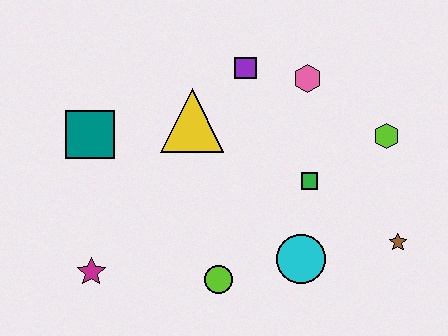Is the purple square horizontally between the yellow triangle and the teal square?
No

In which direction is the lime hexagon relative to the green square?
The lime hexagon is to the right of the green square.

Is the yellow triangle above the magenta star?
Yes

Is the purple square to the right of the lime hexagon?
No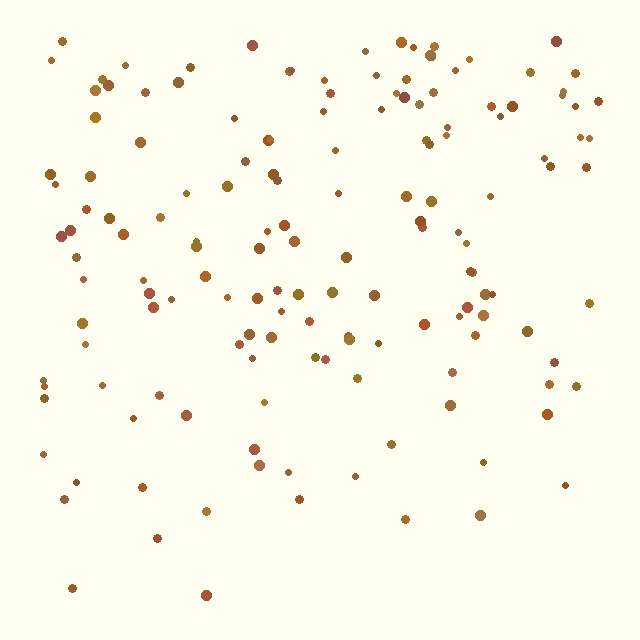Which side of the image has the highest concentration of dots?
The top.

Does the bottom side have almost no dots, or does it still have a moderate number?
Still a moderate number, just noticeably fewer than the top.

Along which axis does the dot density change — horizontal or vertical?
Vertical.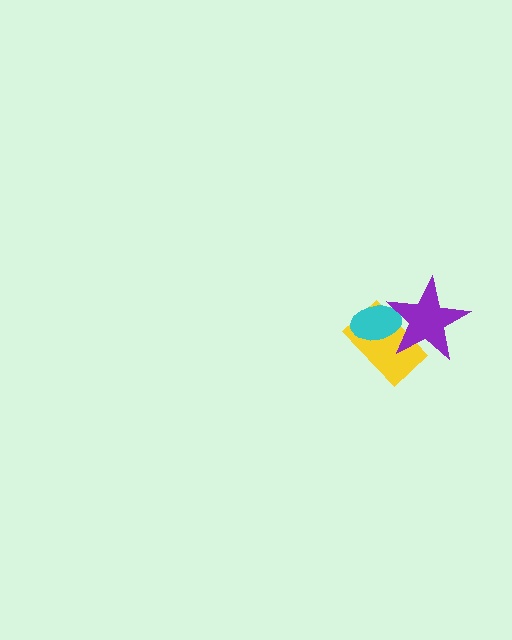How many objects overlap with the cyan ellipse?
2 objects overlap with the cyan ellipse.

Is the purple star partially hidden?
No, no other shape covers it.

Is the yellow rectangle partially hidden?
Yes, it is partially covered by another shape.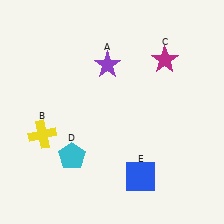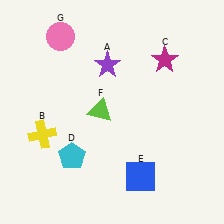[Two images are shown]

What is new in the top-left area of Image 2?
A pink circle (G) was added in the top-left area of Image 2.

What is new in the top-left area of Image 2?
A lime triangle (F) was added in the top-left area of Image 2.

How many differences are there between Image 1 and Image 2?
There are 2 differences between the two images.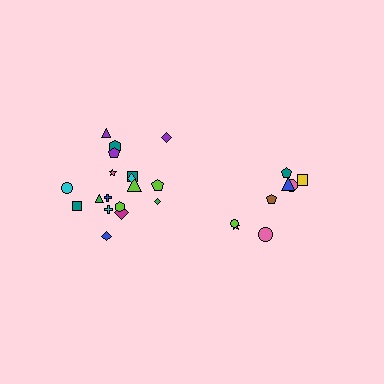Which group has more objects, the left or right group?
The left group.